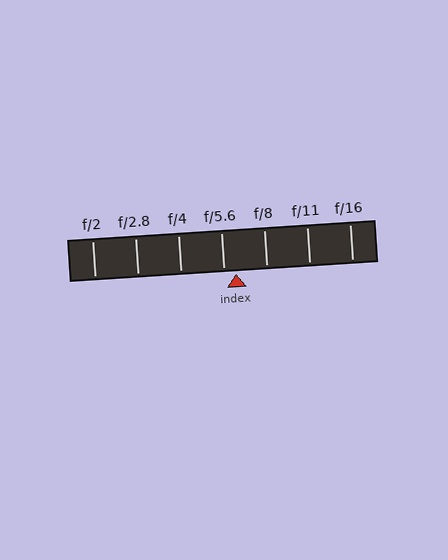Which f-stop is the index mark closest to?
The index mark is closest to f/5.6.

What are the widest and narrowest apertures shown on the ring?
The widest aperture shown is f/2 and the narrowest is f/16.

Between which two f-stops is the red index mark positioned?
The index mark is between f/5.6 and f/8.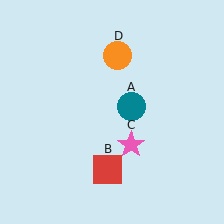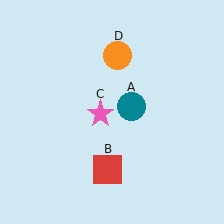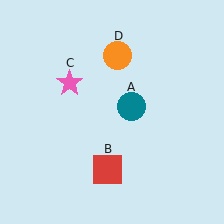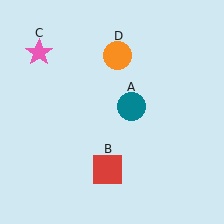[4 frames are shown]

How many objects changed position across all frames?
1 object changed position: pink star (object C).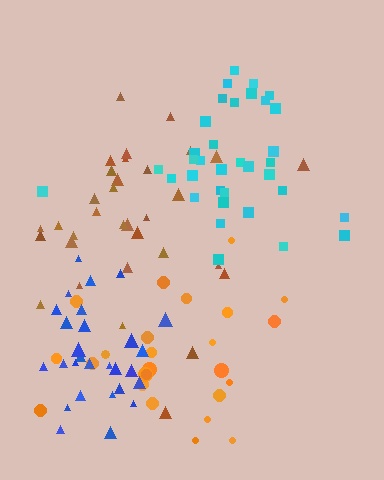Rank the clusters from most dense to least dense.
blue, cyan, brown, orange.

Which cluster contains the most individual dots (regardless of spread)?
Cyan (35).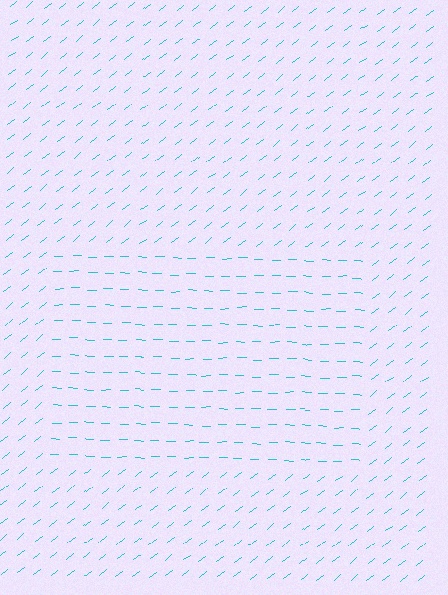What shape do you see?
I see a rectangle.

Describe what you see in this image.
The image is filled with small cyan line segments. A rectangle region in the image has lines oriented differently from the surrounding lines, creating a visible texture boundary.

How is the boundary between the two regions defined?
The boundary is defined purely by a change in line orientation (approximately 38 degrees difference). All lines are the same color and thickness.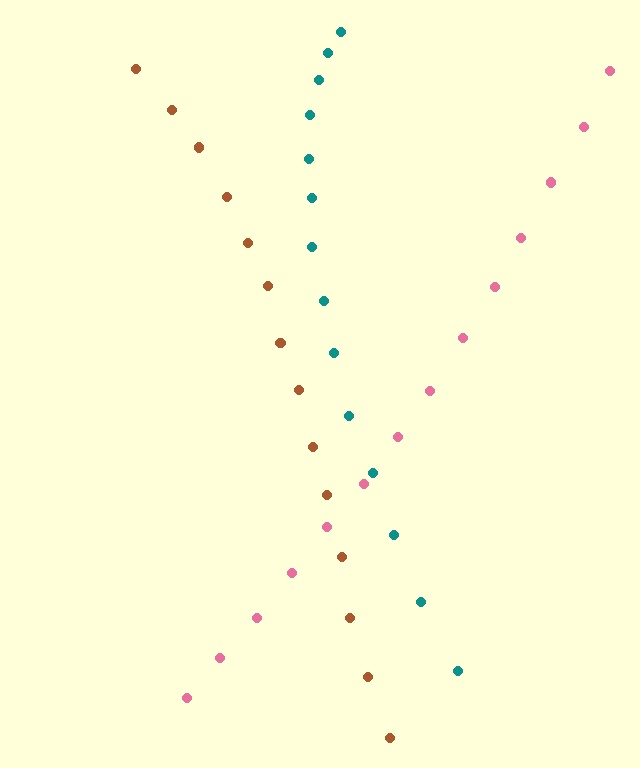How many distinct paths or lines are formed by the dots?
There are 3 distinct paths.